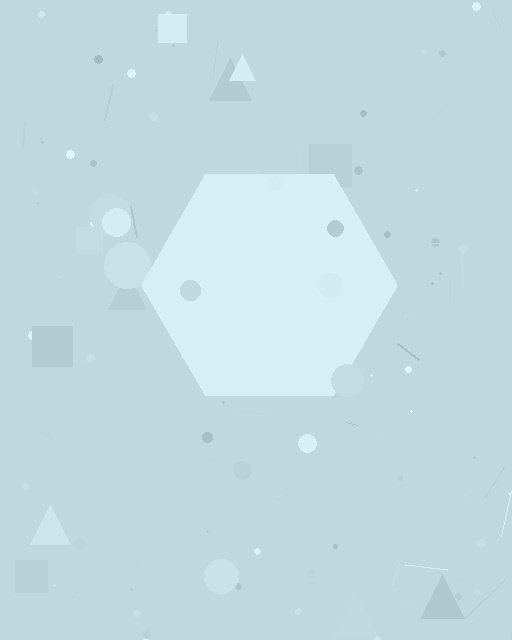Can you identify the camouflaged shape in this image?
The camouflaged shape is a hexagon.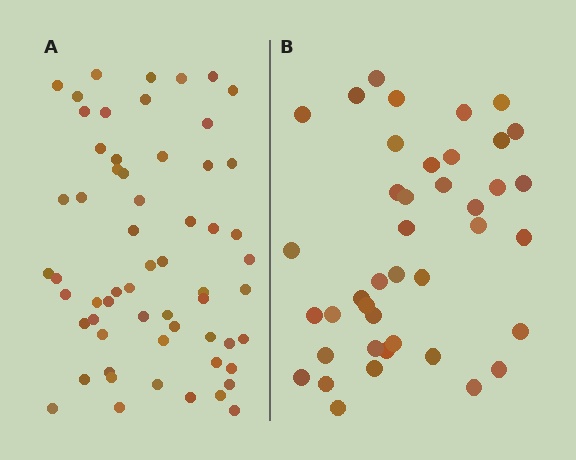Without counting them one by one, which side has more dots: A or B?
Region A (the left region) has more dots.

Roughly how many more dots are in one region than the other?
Region A has approximately 20 more dots than region B.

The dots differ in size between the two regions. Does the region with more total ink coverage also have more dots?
No. Region B has more total ink coverage because its dots are larger, but region A actually contains more individual dots. Total area can be misleading — the number of items is what matters here.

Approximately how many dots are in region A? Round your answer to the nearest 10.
About 60 dots.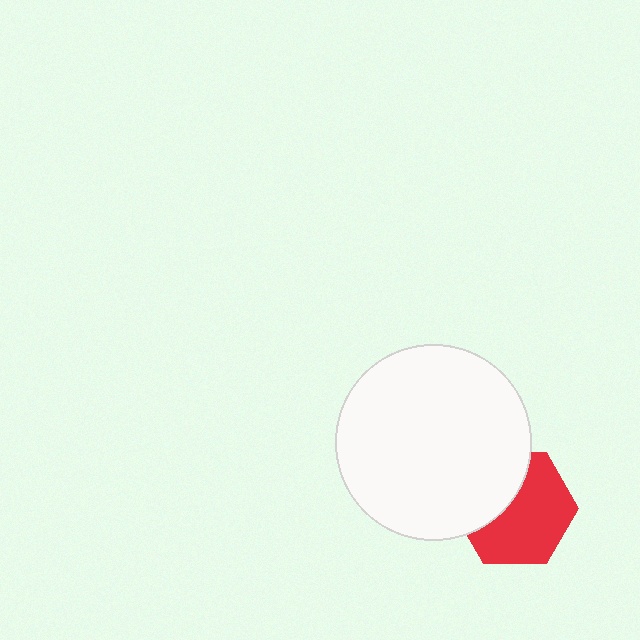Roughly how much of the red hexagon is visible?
About half of it is visible (roughly 63%).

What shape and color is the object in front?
The object in front is a white circle.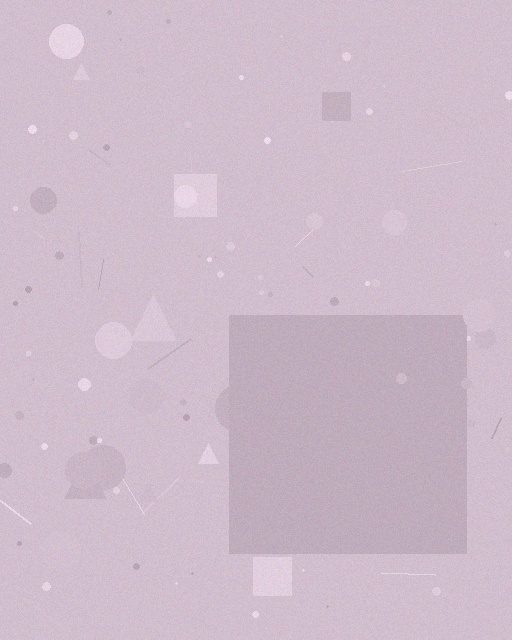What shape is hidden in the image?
A square is hidden in the image.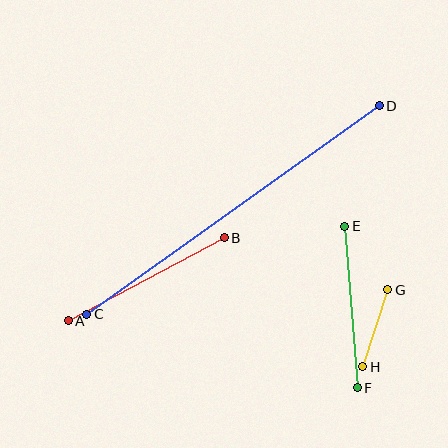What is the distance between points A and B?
The distance is approximately 176 pixels.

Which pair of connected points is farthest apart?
Points C and D are farthest apart.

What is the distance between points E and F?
The distance is approximately 162 pixels.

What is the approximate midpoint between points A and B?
The midpoint is at approximately (146, 279) pixels.